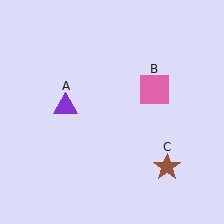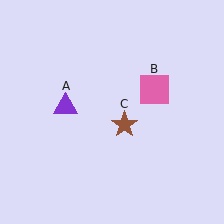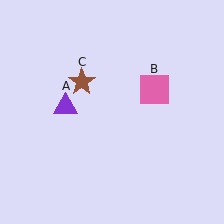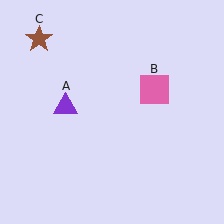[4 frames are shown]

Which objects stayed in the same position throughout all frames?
Purple triangle (object A) and pink square (object B) remained stationary.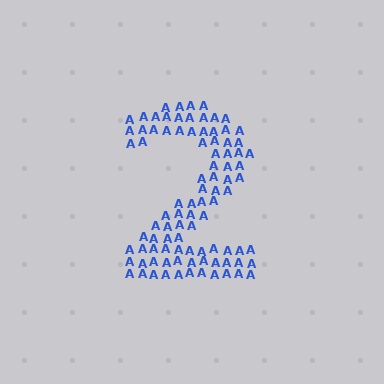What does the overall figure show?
The overall figure shows the digit 2.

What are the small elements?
The small elements are letter A's.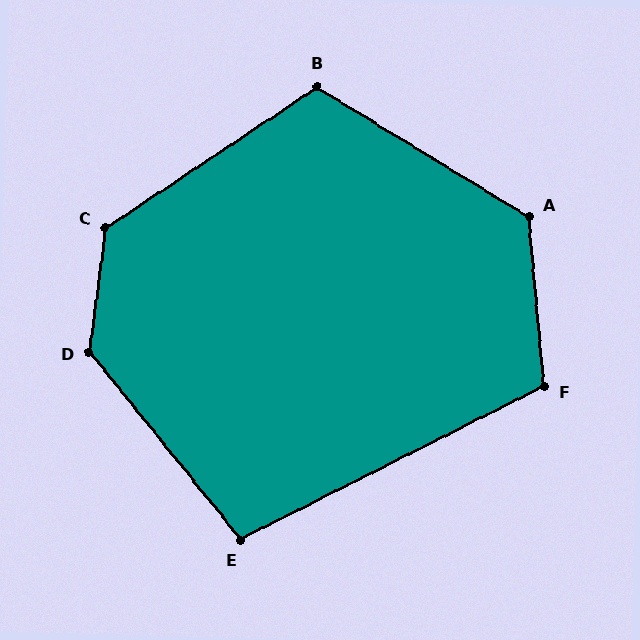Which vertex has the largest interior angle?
D, at approximately 133 degrees.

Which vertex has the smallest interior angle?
E, at approximately 102 degrees.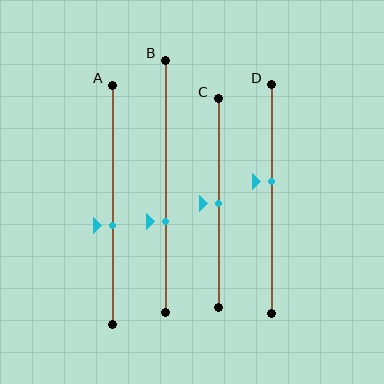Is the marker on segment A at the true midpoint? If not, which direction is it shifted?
No, the marker on segment A is shifted downward by about 9% of the segment length.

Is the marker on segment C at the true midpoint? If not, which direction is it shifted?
Yes, the marker on segment C is at the true midpoint.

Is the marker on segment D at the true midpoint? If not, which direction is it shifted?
No, the marker on segment D is shifted upward by about 8% of the segment length.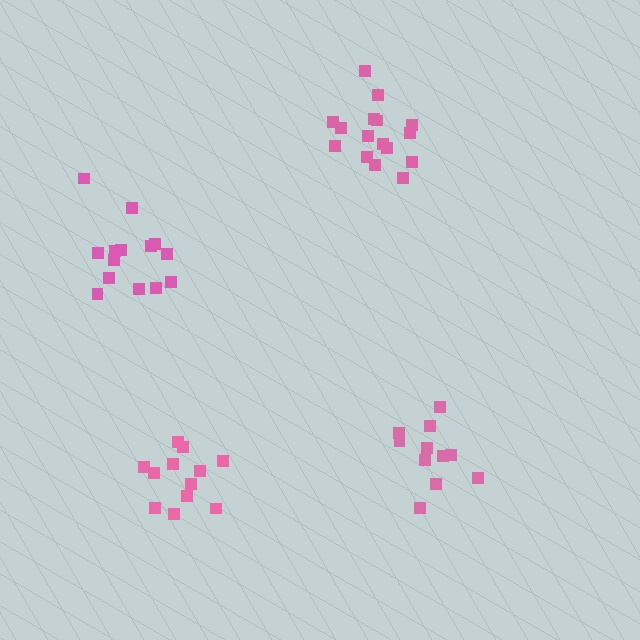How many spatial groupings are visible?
There are 4 spatial groupings.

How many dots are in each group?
Group 1: 11 dots, Group 2: 12 dots, Group 3: 16 dots, Group 4: 14 dots (53 total).